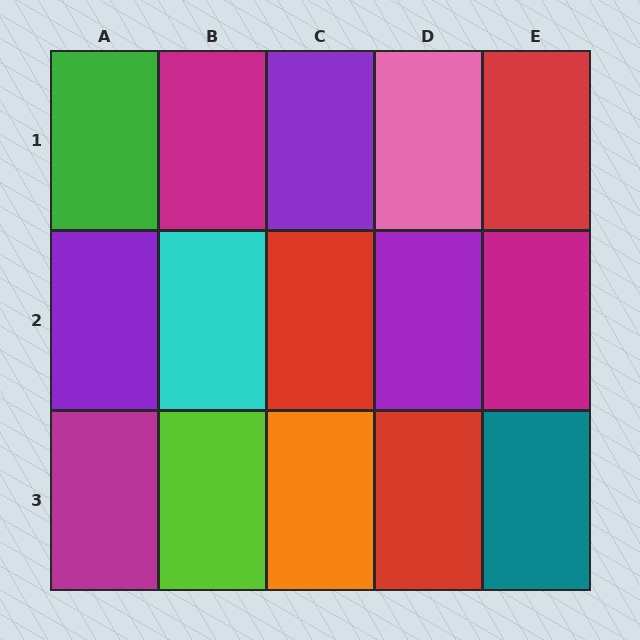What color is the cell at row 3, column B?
Lime.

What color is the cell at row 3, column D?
Red.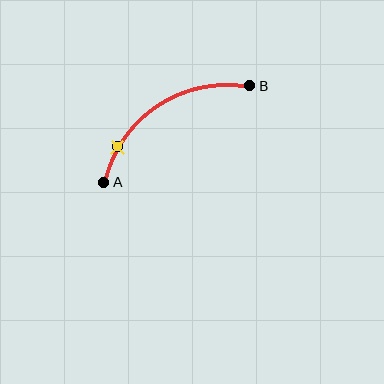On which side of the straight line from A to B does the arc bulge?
The arc bulges above the straight line connecting A and B.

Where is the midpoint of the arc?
The arc midpoint is the point on the curve farthest from the straight line joining A and B. It sits above that line.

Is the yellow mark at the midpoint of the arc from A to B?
No. The yellow mark lies on the arc but is closer to endpoint A. The arc midpoint would be at the point on the curve equidistant along the arc from both A and B.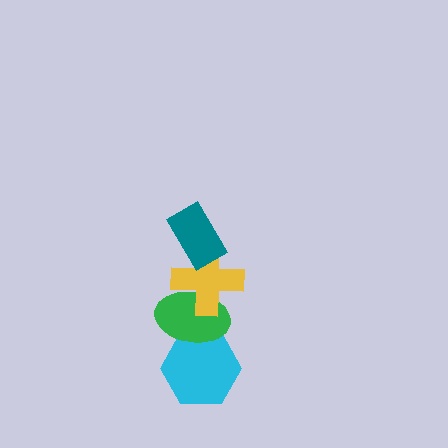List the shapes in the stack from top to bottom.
From top to bottom: the teal rectangle, the yellow cross, the green ellipse, the cyan hexagon.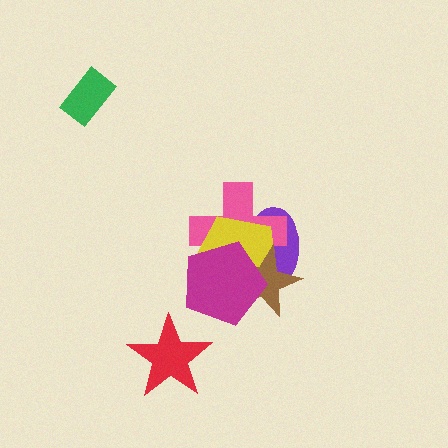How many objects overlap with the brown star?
4 objects overlap with the brown star.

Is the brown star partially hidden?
Yes, it is partially covered by another shape.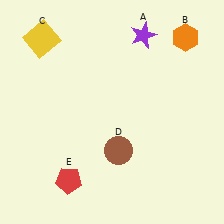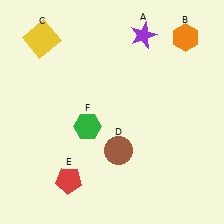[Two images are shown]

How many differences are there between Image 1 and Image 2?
There is 1 difference between the two images.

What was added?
A green hexagon (F) was added in Image 2.